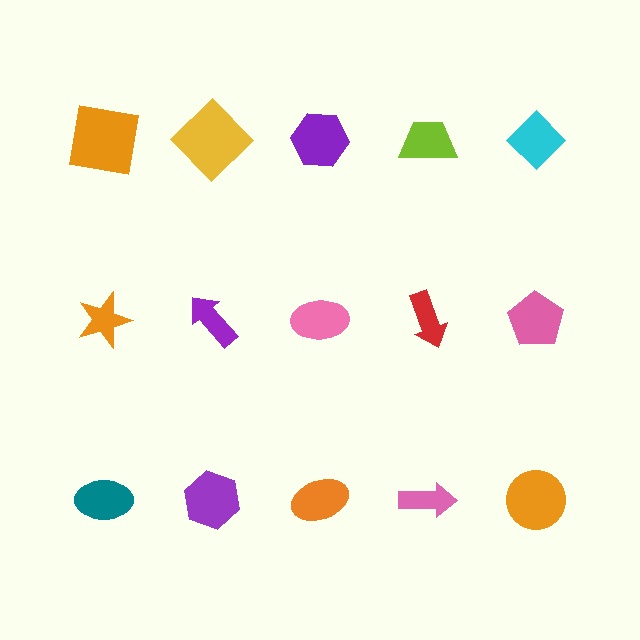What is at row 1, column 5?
A cyan diamond.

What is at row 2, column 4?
A red arrow.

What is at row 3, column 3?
An orange ellipse.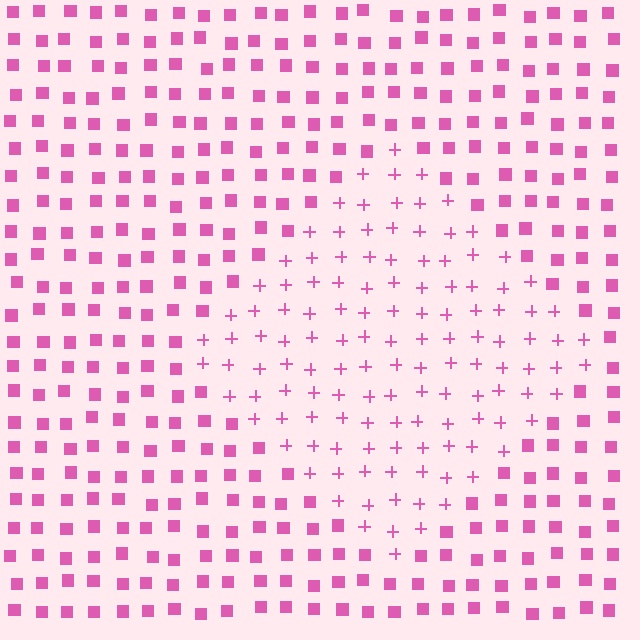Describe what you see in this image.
The image is filled with small pink elements arranged in a uniform grid. A diamond-shaped region contains plus signs, while the surrounding area contains squares. The boundary is defined purely by the change in element shape.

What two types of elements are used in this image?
The image uses plus signs inside the diamond region and squares outside it.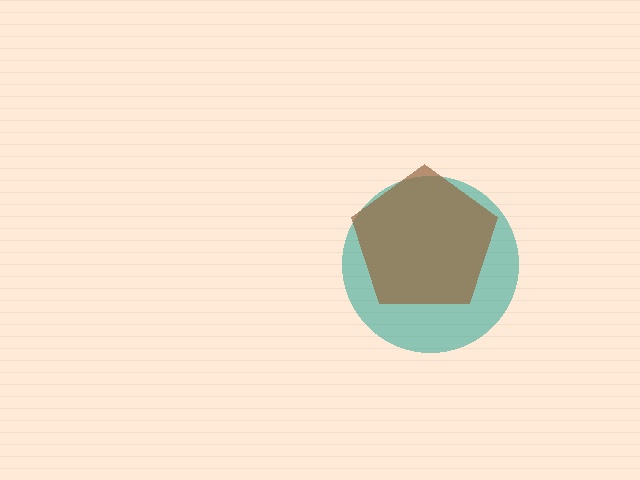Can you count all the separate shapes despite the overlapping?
Yes, there are 2 separate shapes.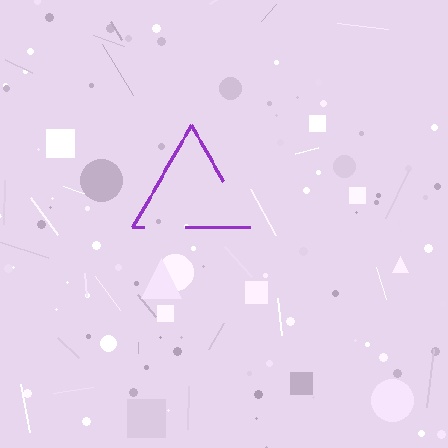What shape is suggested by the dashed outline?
The dashed outline suggests a triangle.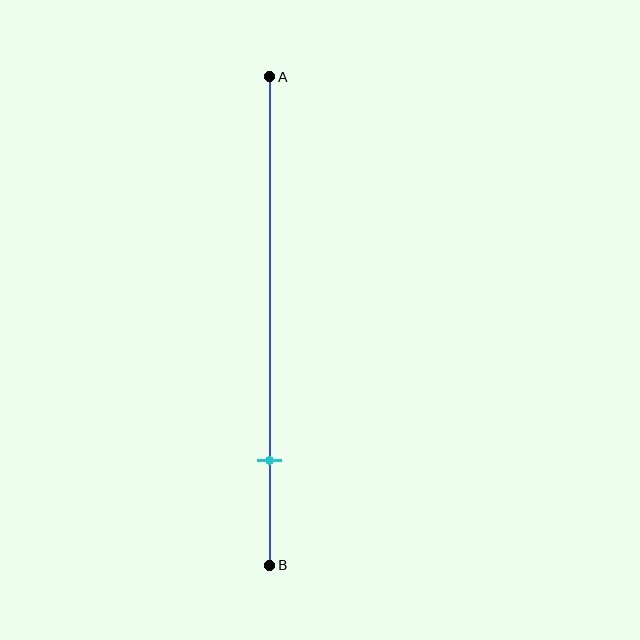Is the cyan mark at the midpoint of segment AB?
No, the mark is at about 80% from A, not at the 50% midpoint.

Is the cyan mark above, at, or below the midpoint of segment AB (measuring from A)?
The cyan mark is below the midpoint of segment AB.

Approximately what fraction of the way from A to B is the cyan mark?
The cyan mark is approximately 80% of the way from A to B.